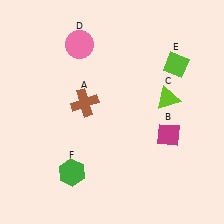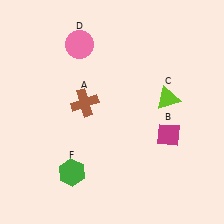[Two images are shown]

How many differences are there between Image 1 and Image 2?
There is 1 difference between the two images.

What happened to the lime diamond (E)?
The lime diamond (E) was removed in Image 2. It was in the top-right area of Image 1.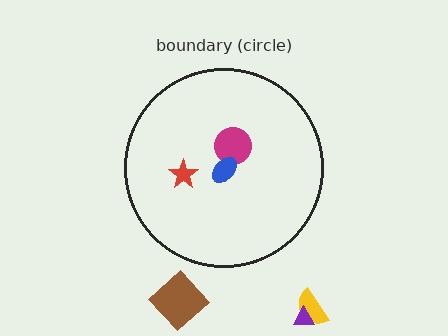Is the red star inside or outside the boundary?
Inside.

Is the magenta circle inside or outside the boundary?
Inside.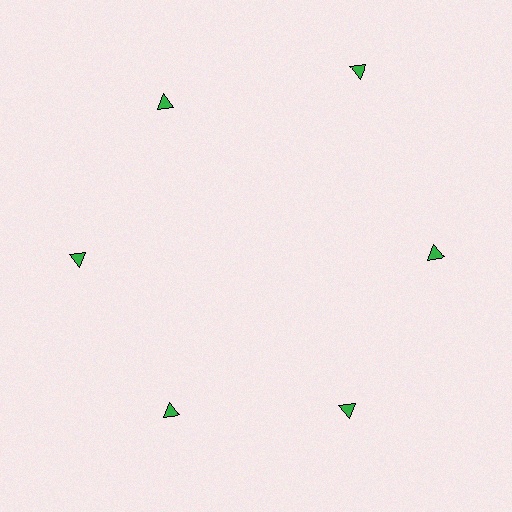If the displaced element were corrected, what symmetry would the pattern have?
It would have 6-fold rotational symmetry — the pattern would map onto itself every 60 degrees.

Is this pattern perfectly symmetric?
No. The 6 green triangles are arranged in a ring, but one element near the 1 o'clock position is pushed outward from the center, breaking the 6-fold rotational symmetry.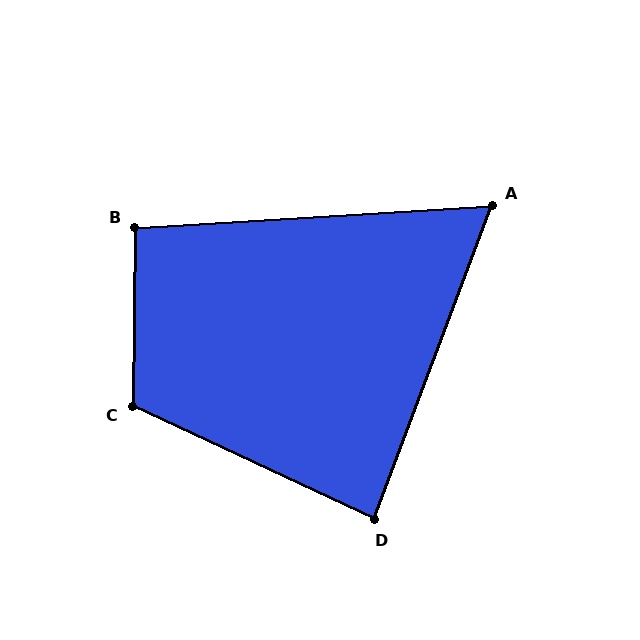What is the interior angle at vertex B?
Approximately 94 degrees (approximately right).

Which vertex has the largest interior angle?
C, at approximately 114 degrees.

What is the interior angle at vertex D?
Approximately 86 degrees (approximately right).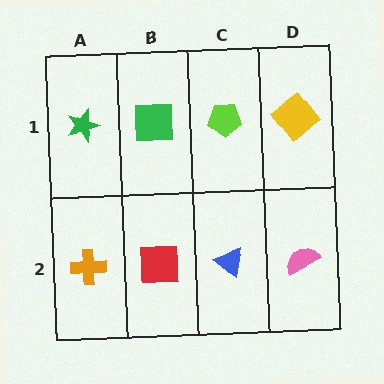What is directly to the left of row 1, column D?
A lime pentagon.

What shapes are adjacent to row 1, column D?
A pink semicircle (row 2, column D), a lime pentagon (row 1, column C).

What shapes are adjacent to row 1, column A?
An orange cross (row 2, column A), a green square (row 1, column B).